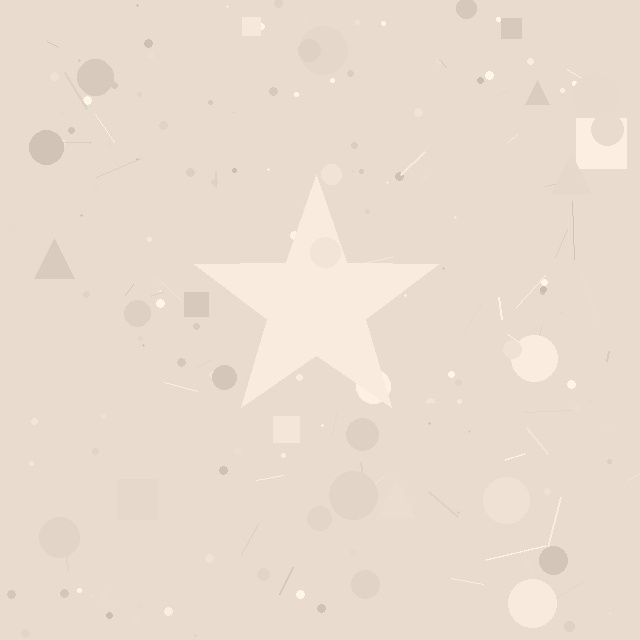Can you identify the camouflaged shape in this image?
The camouflaged shape is a star.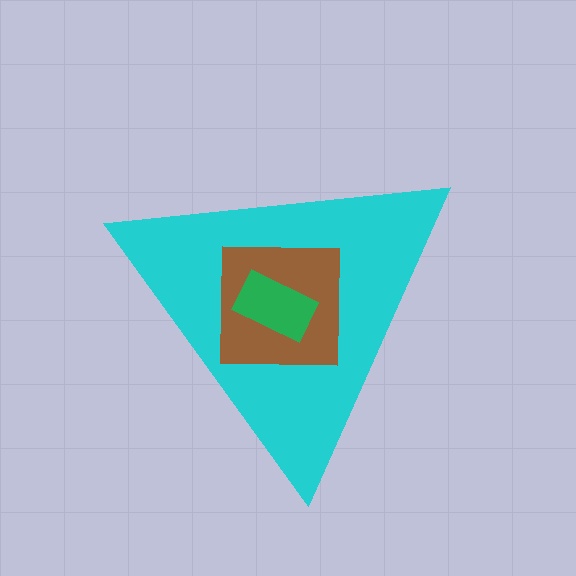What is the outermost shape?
The cyan triangle.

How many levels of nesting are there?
3.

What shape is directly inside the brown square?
The green rectangle.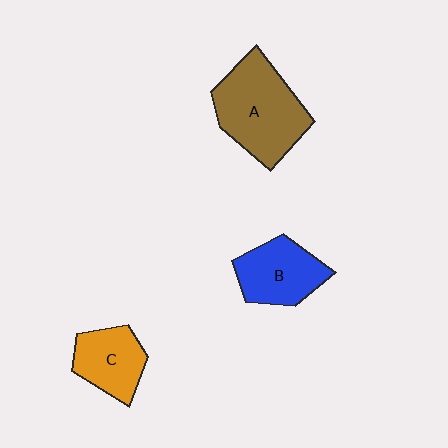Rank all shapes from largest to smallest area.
From largest to smallest: A (brown), B (blue), C (orange).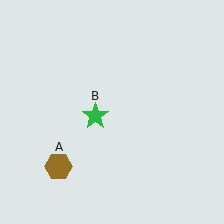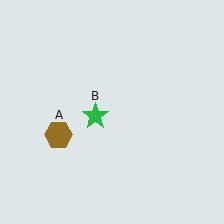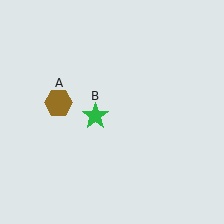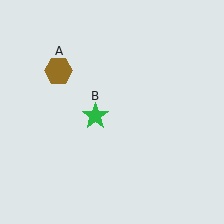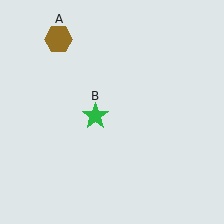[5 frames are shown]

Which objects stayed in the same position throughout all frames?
Green star (object B) remained stationary.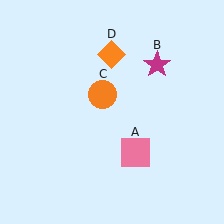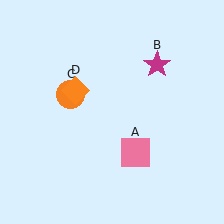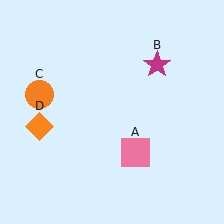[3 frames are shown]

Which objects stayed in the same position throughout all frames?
Pink square (object A) and magenta star (object B) remained stationary.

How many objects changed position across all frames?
2 objects changed position: orange circle (object C), orange diamond (object D).